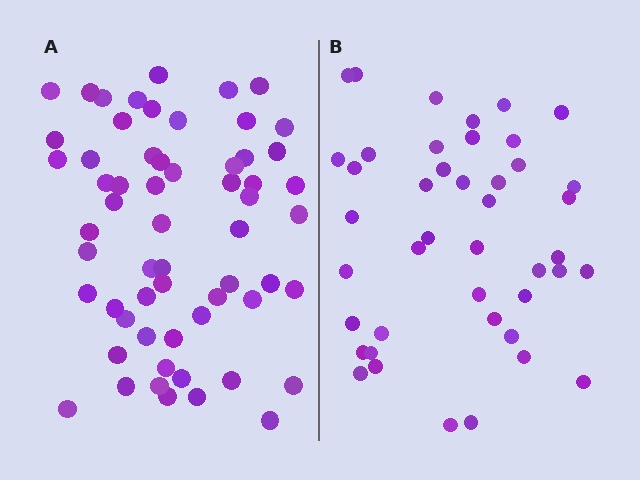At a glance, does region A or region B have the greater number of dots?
Region A (the left region) has more dots.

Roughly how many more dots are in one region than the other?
Region A has approximately 15 more dots than region B.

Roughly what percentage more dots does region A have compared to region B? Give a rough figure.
About 40% more.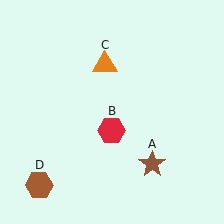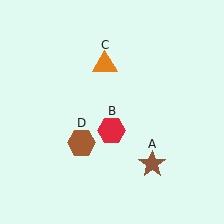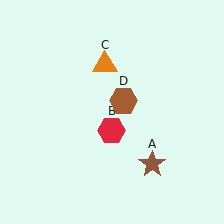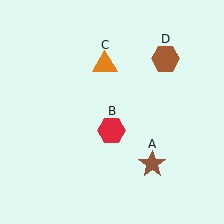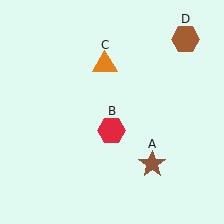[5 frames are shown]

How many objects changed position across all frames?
1 object changed position: brown hexagon (object D).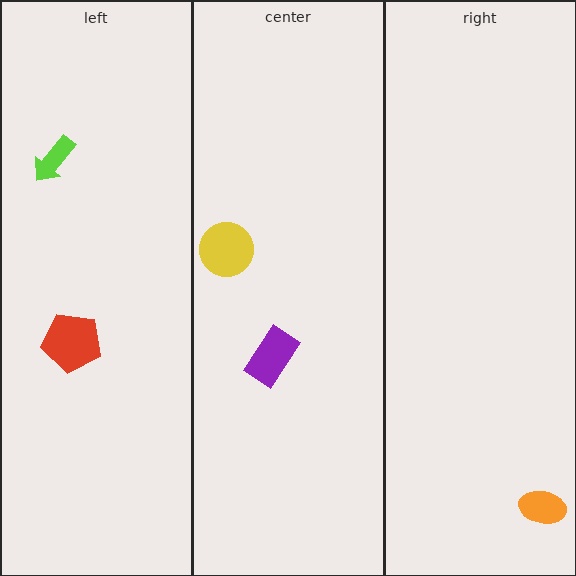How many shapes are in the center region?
2.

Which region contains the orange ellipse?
The right region.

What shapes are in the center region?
The yellow circle, the purple rectangle.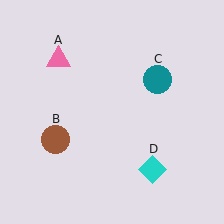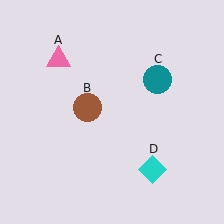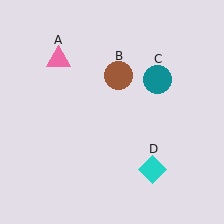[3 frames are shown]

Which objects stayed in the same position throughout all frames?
Pink triangle (object A) and teal circle (object C) and cyan diamond (object D) remained stationary.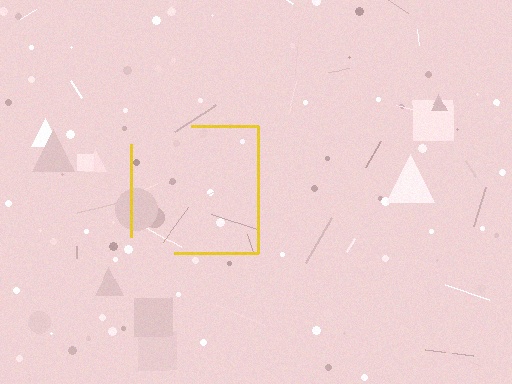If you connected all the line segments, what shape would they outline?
They would outline a square.